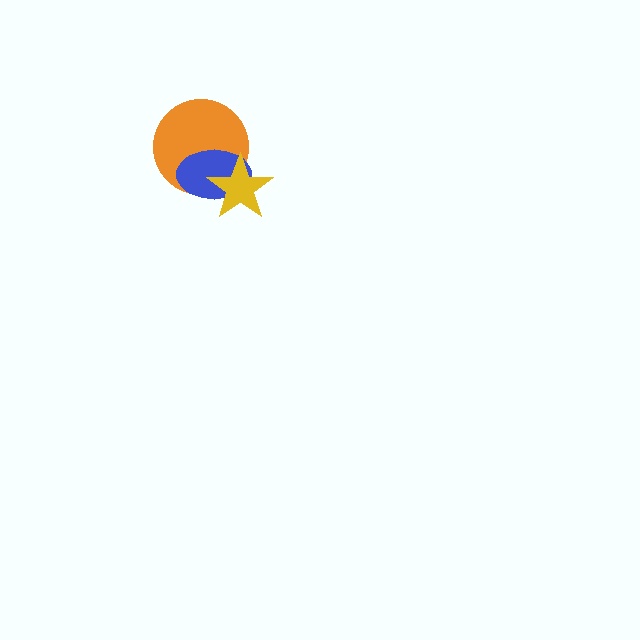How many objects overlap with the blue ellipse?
2 objects overlap with the blue ellipse.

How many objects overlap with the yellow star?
2 objects overlap with the yellow star.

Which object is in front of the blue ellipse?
The yellow star is in front of the blue ellipse.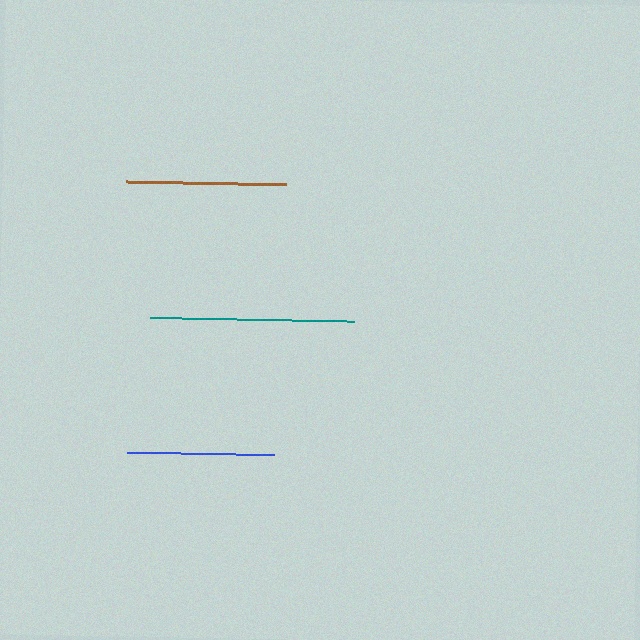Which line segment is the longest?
The teal line is the longest at approximately 204 pixels.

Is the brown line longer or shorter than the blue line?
The brown line is longer than the blue line.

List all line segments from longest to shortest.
From longest to shortest: teal, brown, blue.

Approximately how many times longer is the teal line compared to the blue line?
The teal line is approximately 1.4 times the length of the blue line.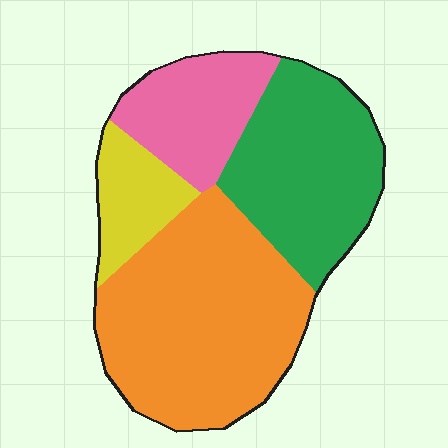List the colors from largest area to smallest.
From largest to smallest: orange, green, pink, yellow.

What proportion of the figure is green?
Green takes up between a quarter and a half of the figure.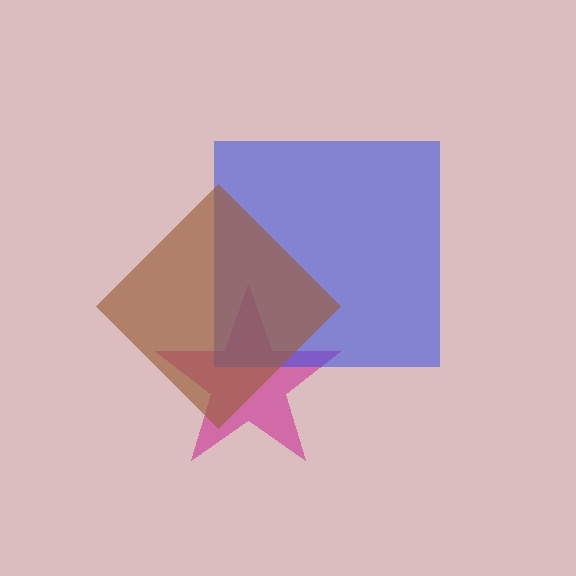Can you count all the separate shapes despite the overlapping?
Yes, there are 3 separate shapes.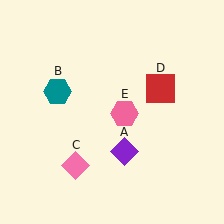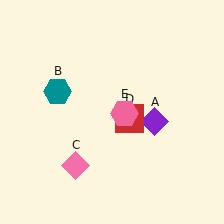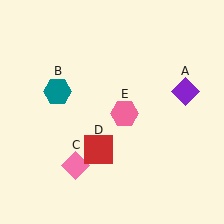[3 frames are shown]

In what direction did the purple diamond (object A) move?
The purple diamond (object A) moved up and to the right.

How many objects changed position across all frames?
2 objects changed position: purple diamond (object A), red square (object D).